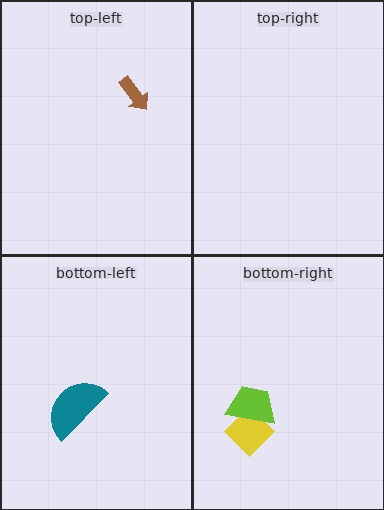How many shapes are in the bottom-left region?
1.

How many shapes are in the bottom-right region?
2.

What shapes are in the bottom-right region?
The yellow diamond, the lime trapezoid.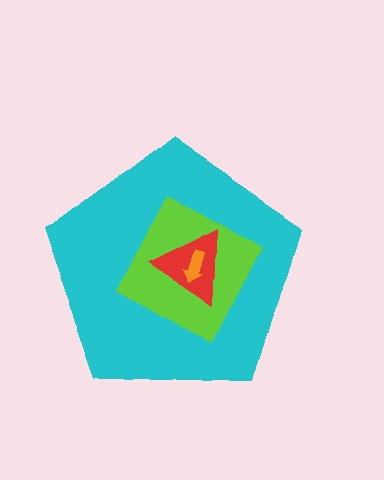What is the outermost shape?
The cyan pentagon.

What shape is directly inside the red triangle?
The orange arrow.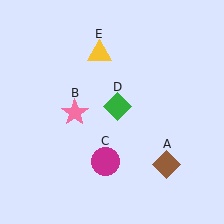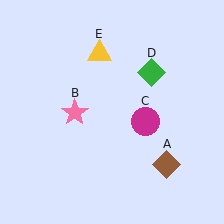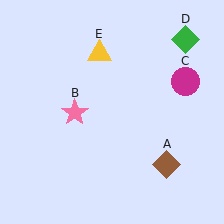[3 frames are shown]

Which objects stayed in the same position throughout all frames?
Brown diamond (object A) and pink star (object B) and yellow triangle (object E) remained stationary.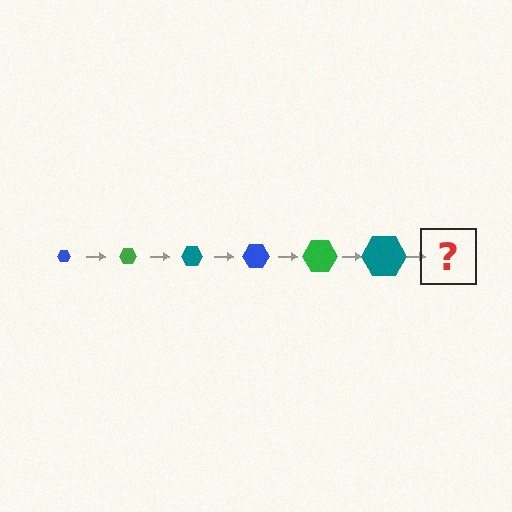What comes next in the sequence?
The next element should be a blue hexagon, larger than the previous one.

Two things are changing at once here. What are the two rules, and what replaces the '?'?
The two rules are that the hexagon grows larger each step and the color cycles through blue, green, and teal. The '?' should be a blue hexagon, larger than the previous one.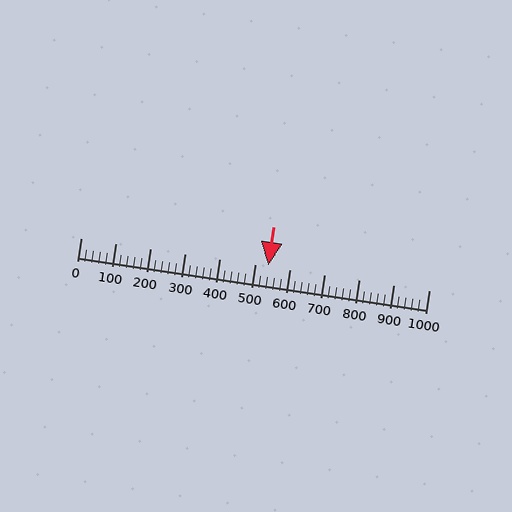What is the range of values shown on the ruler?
The ruler shows values from 0 to 1000.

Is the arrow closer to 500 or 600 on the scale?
The arrow is closer to 500.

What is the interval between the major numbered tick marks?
The major tick marks are spaced 100 units apart.